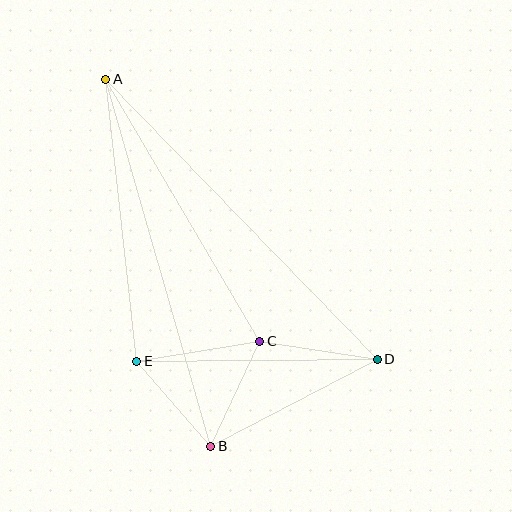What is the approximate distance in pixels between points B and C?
The distance between B and C is approximately 116 pixels.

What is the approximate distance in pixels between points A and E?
The distance between A and E is approximately 284 pixels.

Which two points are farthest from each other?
Points A and D are farthest from each other.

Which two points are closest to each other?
Points B and E are closest to each other.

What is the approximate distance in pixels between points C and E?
The distance between C and E is approximately 125 pixels.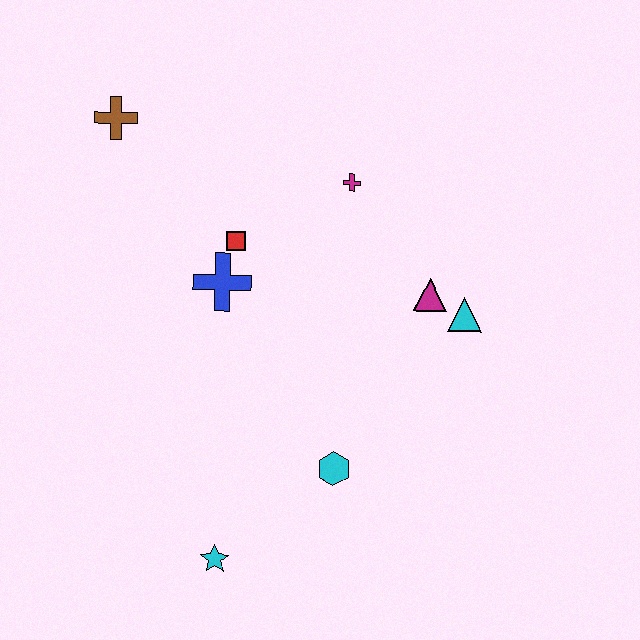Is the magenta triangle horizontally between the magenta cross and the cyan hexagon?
No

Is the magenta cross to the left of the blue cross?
No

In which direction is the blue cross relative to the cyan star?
The blue cross is above the cyan star.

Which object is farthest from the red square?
The cyan star is farthest from the red square.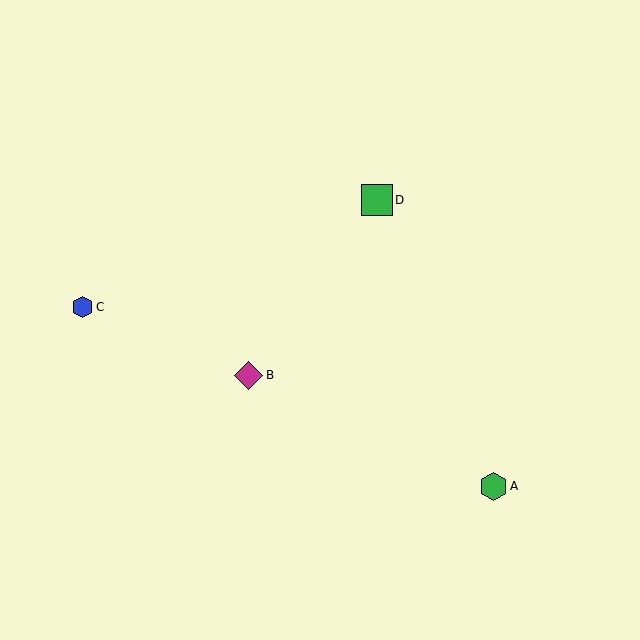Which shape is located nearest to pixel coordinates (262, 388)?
The magenta diamond (labeled B) at (249, 375) is nearest to that location.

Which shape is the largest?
The green square (labeled D) is the largest.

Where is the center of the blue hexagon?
The center of the blue hexagon is at (82, 307).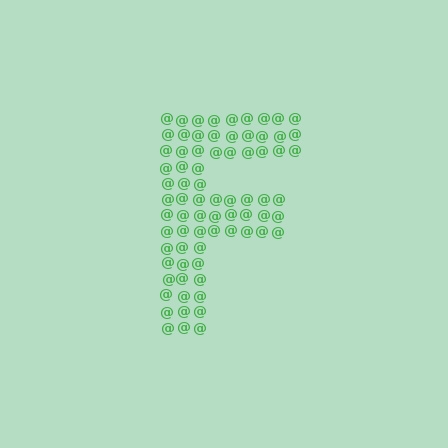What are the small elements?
The small elements are at signs.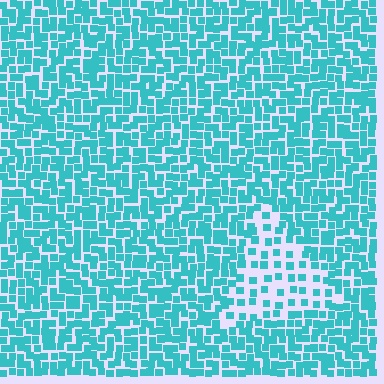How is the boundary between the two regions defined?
The boundary is defined by a change in element density (approximately 2.3x ratio). All elements are the same color, size, and shape.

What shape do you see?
I see a triangle.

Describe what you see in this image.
The image contains small cyan elements arranged at two different densities. A triangle-shaped region is visible where the elements are less densely packed than the surrounding area.